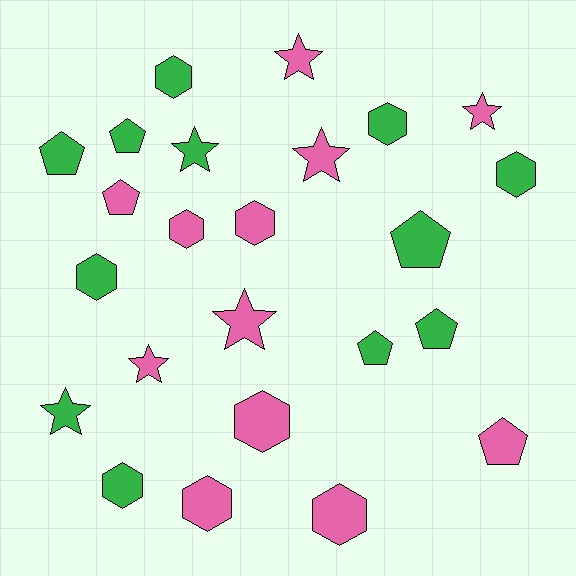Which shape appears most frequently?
Hexagon, with 10 objects.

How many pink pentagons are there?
There are 2 pink pentagons.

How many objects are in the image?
There are 24 objects.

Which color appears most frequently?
Pink, with 12 objects.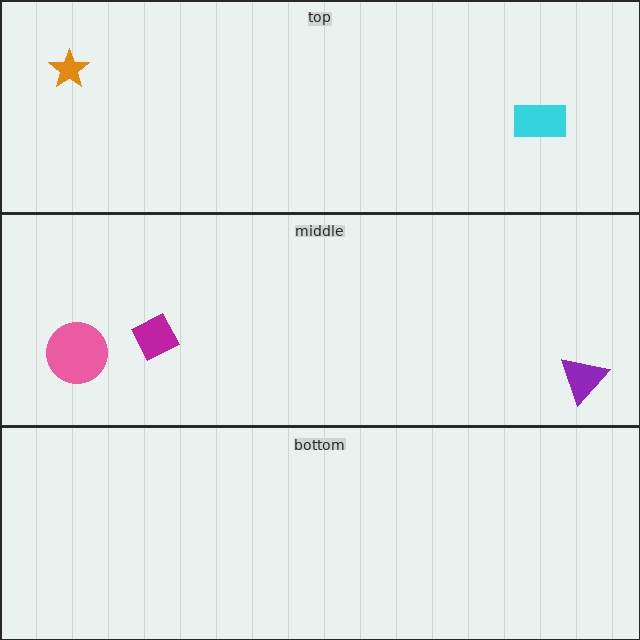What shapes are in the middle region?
The magenta diamond, the pink circle, the purple triangle.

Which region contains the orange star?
The top region.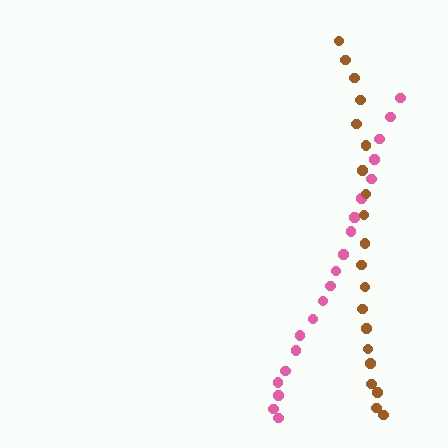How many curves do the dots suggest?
There are 2 distinct paths.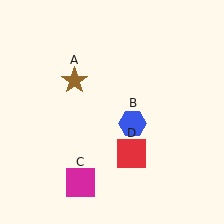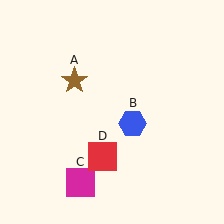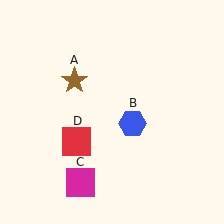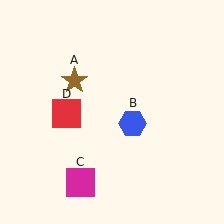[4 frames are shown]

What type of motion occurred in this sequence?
The red square (object D) rotated clockwise around the center of the scene.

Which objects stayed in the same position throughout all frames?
Brown star (object A) and blue hexagon (object B) and magenta square (object C) remained stationary.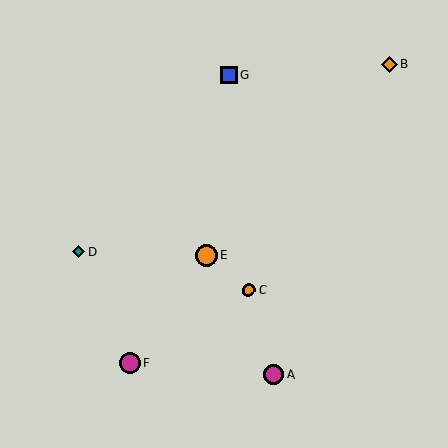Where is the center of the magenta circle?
The center of the magenta circle is at (274, 374).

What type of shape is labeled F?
Shape F is a magenta circle.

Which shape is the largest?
The orange circle (labeled E) is the largest.